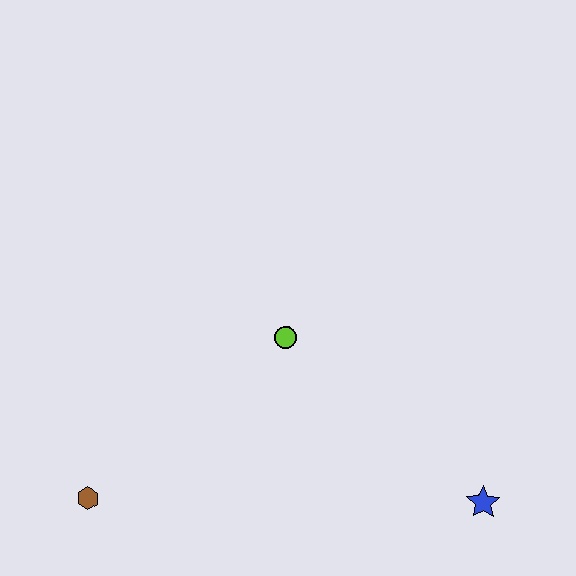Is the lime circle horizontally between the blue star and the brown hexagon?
Yes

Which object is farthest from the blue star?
The brown hexagon is farthest from the blue star.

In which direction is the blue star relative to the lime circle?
The blue star is to the right of the lime circle.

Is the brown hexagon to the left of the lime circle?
Yes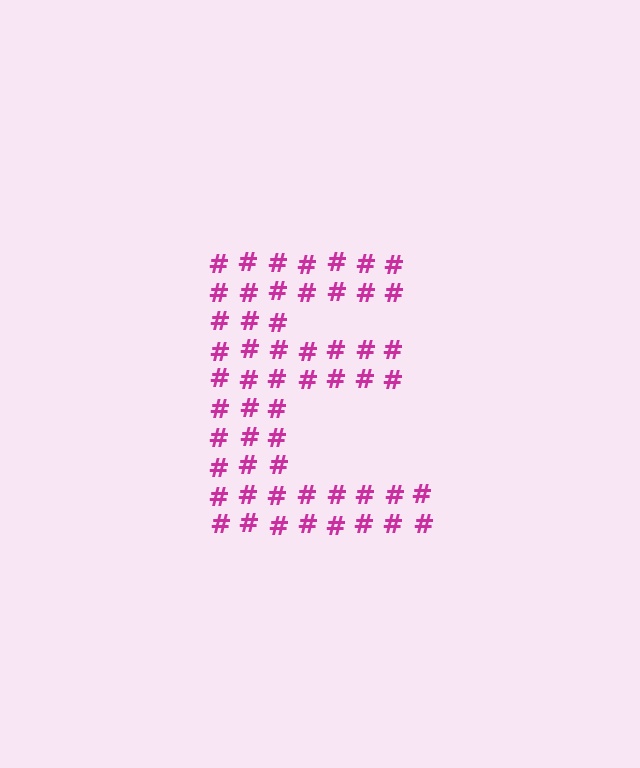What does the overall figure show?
The overall figure shows the letter E.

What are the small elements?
The small elements are hash symbols.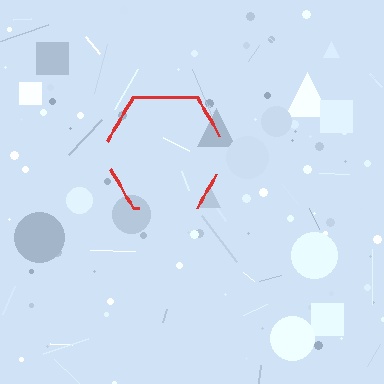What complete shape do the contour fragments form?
The contour fragments form a hexagon.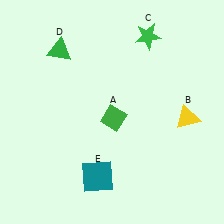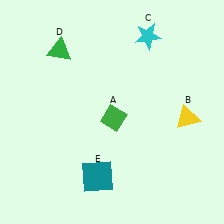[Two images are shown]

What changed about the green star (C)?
In Image 1, C is green. In Image 2, it changed to cyan.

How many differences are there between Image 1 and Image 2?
There is 1 difference between the two images.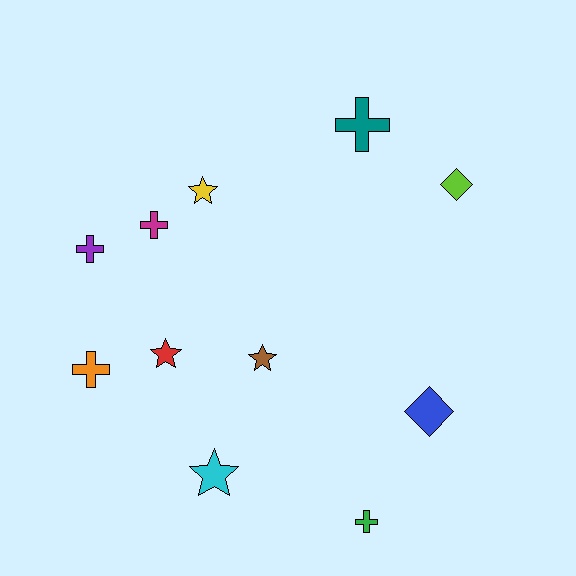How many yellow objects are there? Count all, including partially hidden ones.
There is 1 yellow object.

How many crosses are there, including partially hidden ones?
There are 5 crosses.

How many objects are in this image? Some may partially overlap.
There are 11 objects.